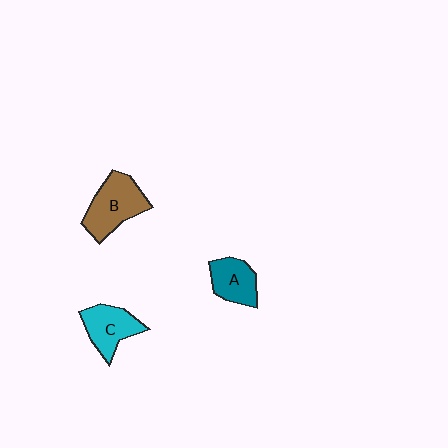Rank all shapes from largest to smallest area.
From largest to smallest: B (brown), C (cyan), A (teal).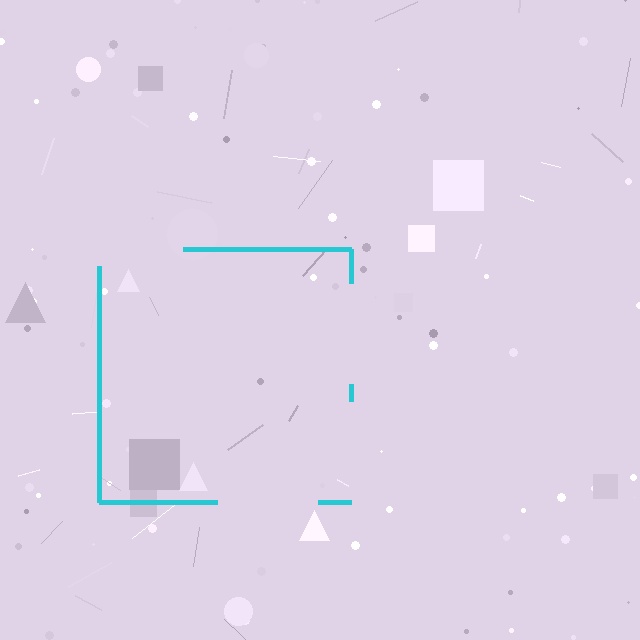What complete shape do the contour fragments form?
The contour fragments form a square.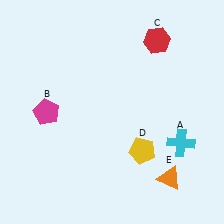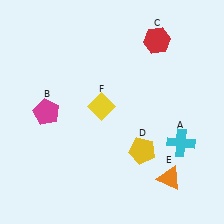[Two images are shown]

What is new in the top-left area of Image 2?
A yellow diamond (F) was added in the top-left area of Image 2.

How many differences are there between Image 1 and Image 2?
There is 1 difference between the two images.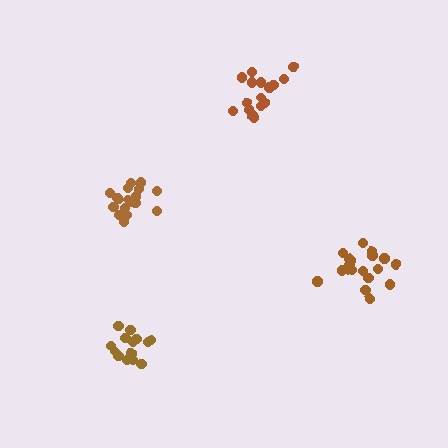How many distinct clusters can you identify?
There are 4 distinct clusters.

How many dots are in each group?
Group 1: 17 dots, Group 2: 19 dots, Group 3: 17 dots, Group 4: 14 dots (67 total).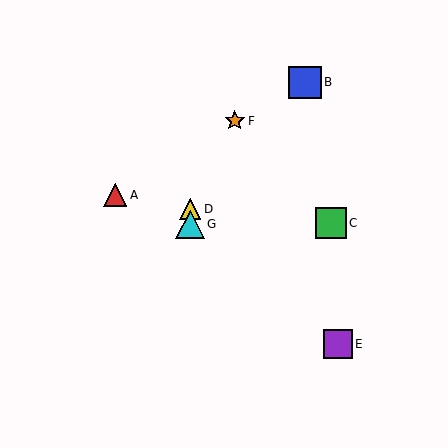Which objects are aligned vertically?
Objects D, G are aligned vertically.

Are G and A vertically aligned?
No, G is at x≈190 and A is at x≈115.